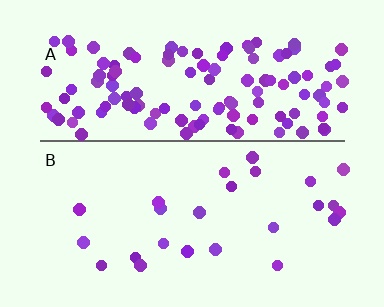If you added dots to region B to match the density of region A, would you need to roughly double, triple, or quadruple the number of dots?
Approximately quadruple.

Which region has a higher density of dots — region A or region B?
A (the top).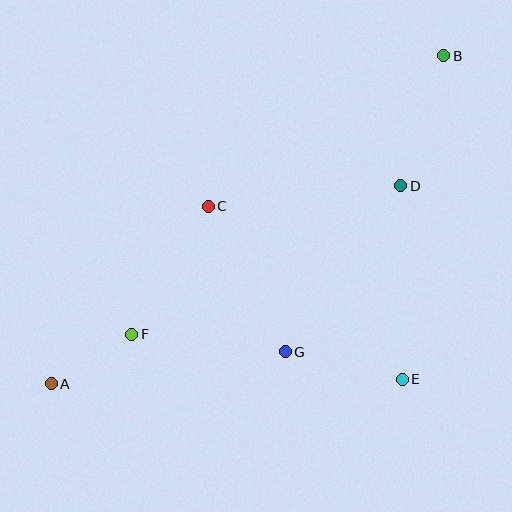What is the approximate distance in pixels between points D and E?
The distance between D and E is approximately 193 pixels.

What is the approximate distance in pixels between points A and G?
The distance between A and G is approximately 236 pixels.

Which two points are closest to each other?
Points A and F are closest to each other.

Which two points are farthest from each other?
Points A and B are farthest from each other.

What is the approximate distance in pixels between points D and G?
The distance between D and G is approximately 202 pixels.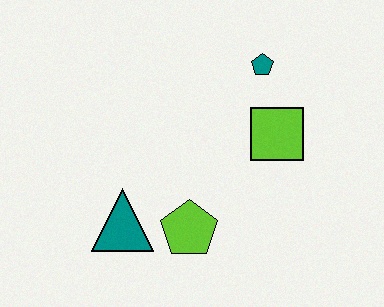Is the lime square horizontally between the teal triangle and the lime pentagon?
No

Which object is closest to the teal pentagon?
The lime square is closest to the teal pentagon.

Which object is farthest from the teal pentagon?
The teal triangle is farthest from the teal pentagon.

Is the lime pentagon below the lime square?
Yes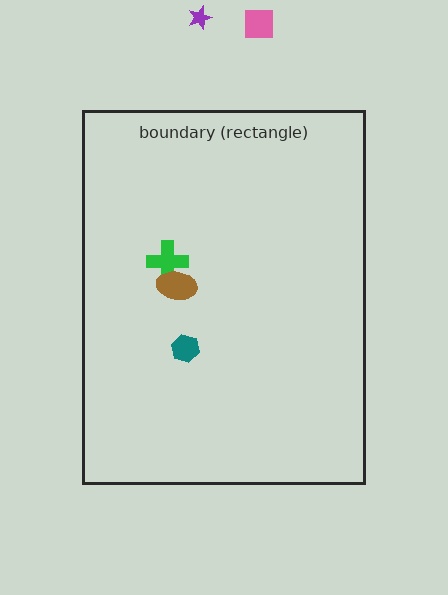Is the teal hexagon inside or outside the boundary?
Inside.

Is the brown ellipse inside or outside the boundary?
Inside.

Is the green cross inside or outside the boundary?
Inside.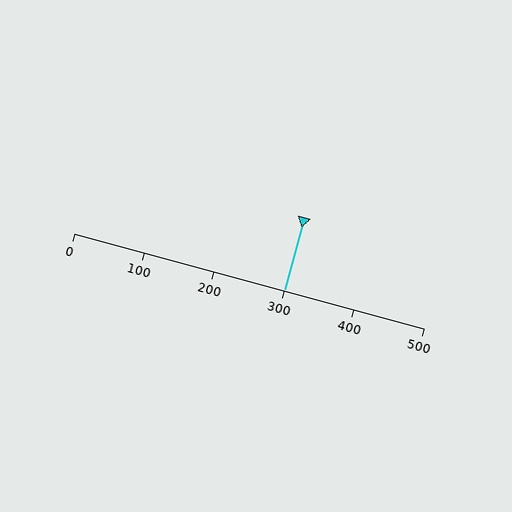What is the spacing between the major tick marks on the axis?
The major ticks are spaced 100 apart.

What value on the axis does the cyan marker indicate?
The marker indicates approximately 300.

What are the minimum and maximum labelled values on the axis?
The axis runs from 0 to 500.